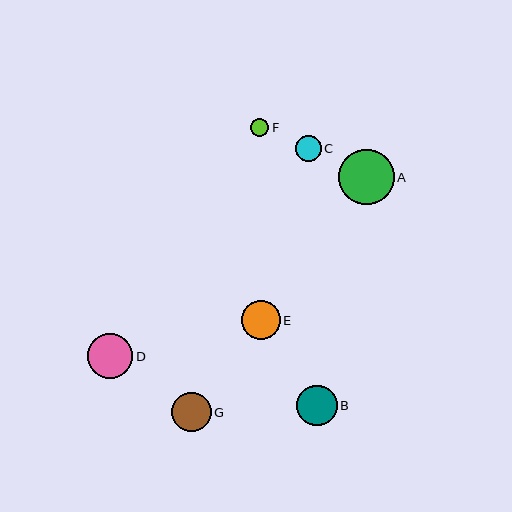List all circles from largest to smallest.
From largest to smallest: A, D, B, G, E, C, F.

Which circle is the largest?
Circle A is the largest with a size of approximately 55 pixels.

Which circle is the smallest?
Circle F is the smallest with a size of approximately 18 pixels.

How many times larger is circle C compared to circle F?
Circle C is approximately 1.4 times the size of circle F.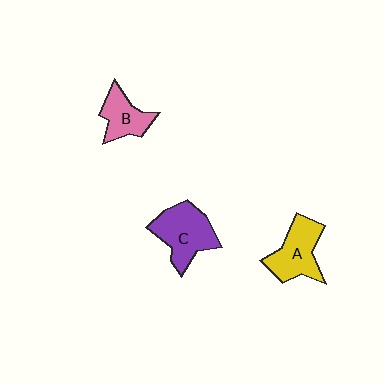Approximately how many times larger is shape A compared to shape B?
Approximately 1.3 times.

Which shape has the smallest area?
Shape B (pink).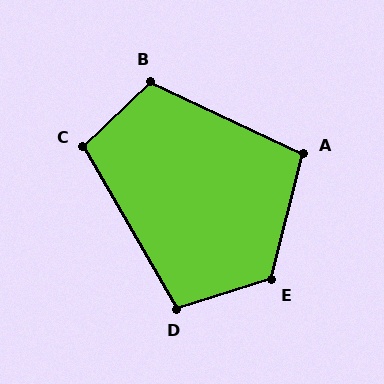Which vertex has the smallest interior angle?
A, at approximately 101 degrees.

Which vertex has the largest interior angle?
E, at approximately 122 degrees.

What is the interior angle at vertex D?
Approximately 102 degrees (obtuse).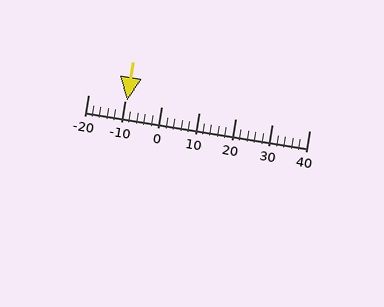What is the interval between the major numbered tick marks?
The major tick marks are spaced 10 units apart.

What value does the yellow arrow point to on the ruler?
The yellow arrow points to approximately -10.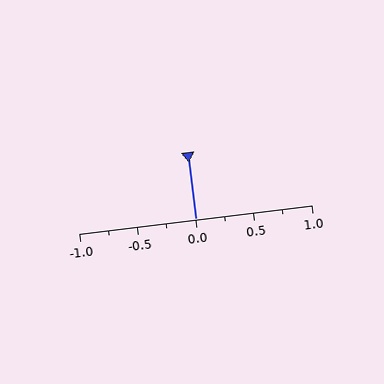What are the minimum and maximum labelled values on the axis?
The axis runs from -1.0 to 1.0.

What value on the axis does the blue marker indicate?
The marker indicates approximately 0.